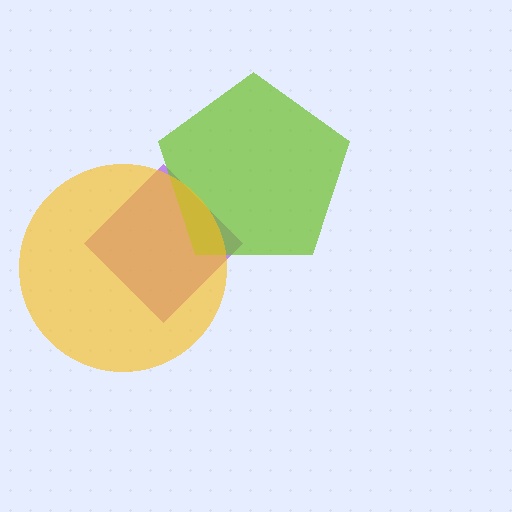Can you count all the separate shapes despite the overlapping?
Yes, there are 3 separate shapes.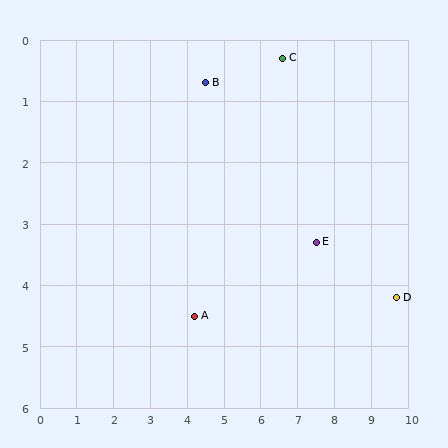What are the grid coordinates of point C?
Point C is at approximately (6.6, 0.3).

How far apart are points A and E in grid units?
Points A and E are about 3.5 grid units apart.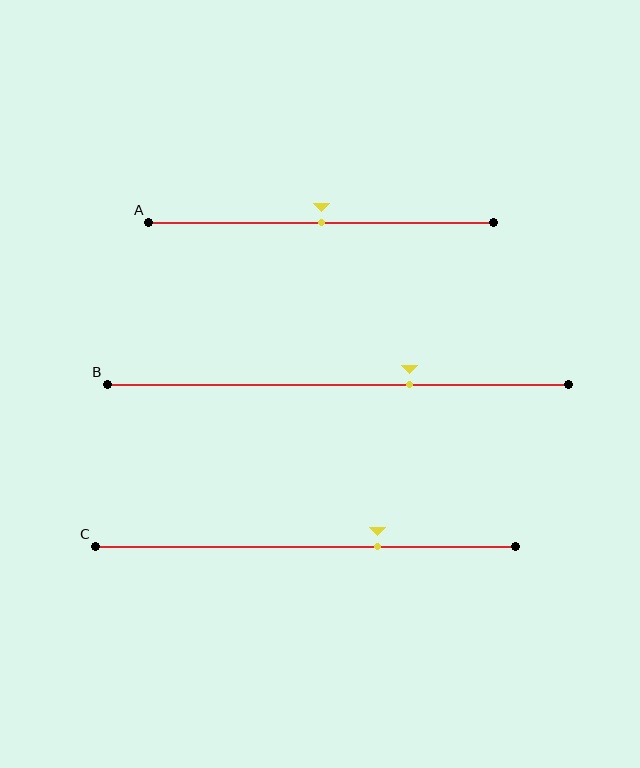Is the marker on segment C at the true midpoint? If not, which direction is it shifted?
No, the marker on segment C is shifted to the right by about 17% of the segment length.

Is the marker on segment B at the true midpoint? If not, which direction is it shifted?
No, the marker on segment B is shifted to the right by about 16% of the segment length.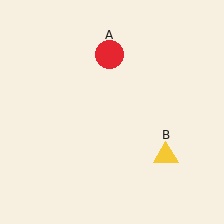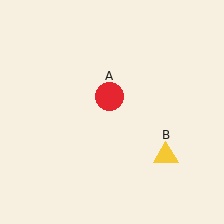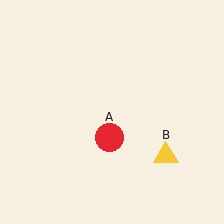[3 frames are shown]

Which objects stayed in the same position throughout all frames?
Yellow triangle (object B) remained stationary.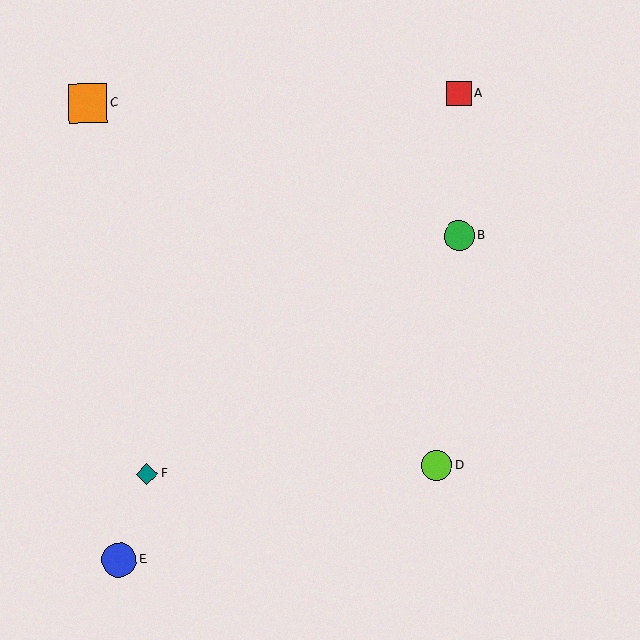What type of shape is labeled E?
Shape E is a blue circle.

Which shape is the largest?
The orange square (labeled C) is the largest.